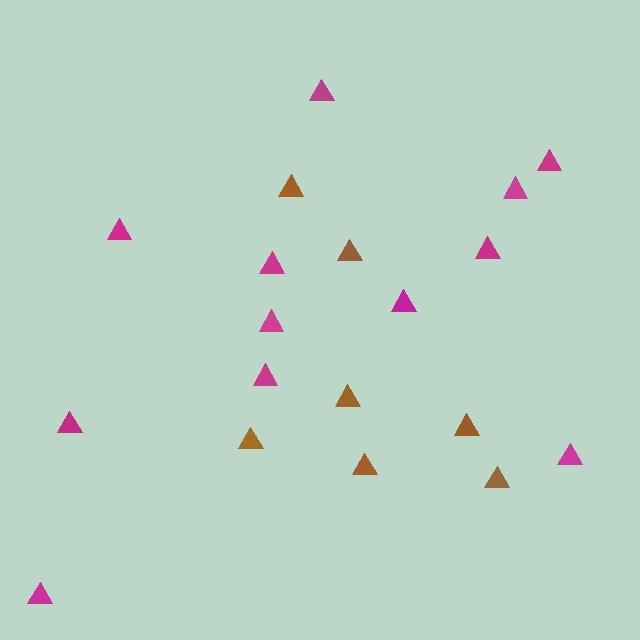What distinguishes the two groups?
There are 2 groups: one group of brown triangles (7) and one group of magenta triangles (12).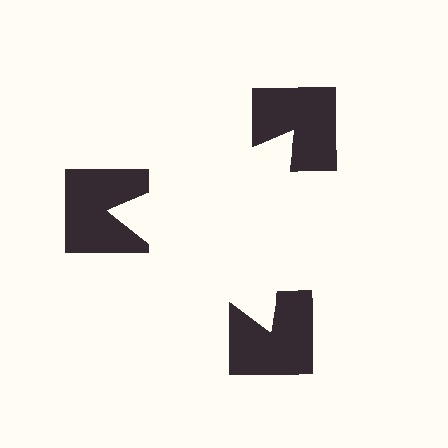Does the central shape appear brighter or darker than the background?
It typically appears slightly brighter than the background, even though no actual brightness change is drawn.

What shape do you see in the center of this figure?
An illusory triangle — its edges are inferred from the aligned wedge cuts in the notched squares, not physically drawn.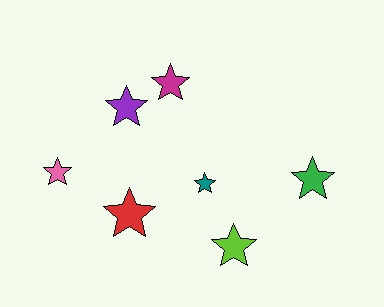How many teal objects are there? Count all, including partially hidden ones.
There is 1 teal object.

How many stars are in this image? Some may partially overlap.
There are 7 stars.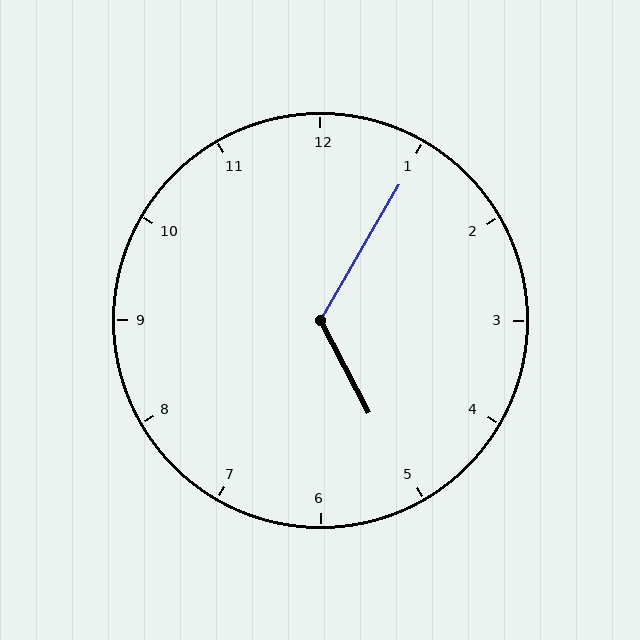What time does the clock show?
5:05.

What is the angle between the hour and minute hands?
Approximately 122 degrees.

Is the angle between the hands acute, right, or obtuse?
It is obtuse.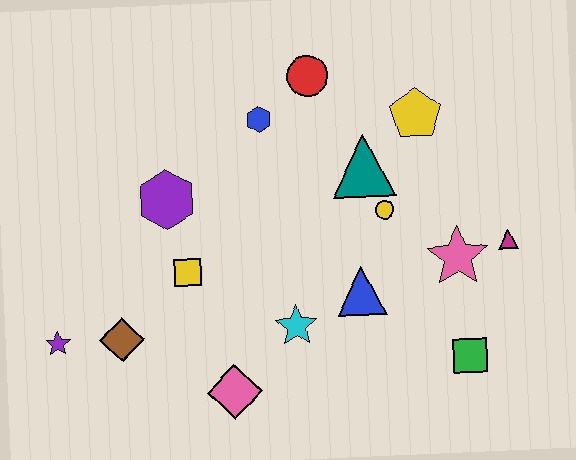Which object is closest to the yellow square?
The purple hexagon is closest to the yellow square.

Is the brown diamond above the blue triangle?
No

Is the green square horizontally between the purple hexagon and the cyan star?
No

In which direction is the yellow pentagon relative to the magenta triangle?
The yellow pentagon is above the magenta triangle.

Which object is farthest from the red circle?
The purple star is farthest from the red circle.